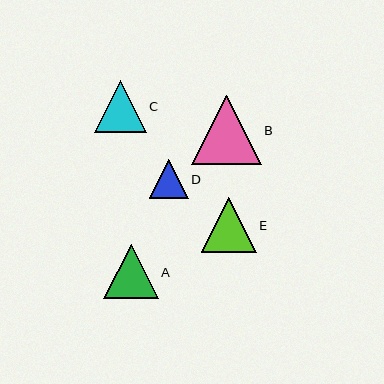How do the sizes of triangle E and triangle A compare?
Triangle E and triangle A are approximately the same size.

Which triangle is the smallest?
Triangle D is the smallest with a size of approximately 39 pixels.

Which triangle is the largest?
Triangle B is the largest with a size of approximately 69 pixels.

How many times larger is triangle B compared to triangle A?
Triangle B is approximately 1.3 times the size of triangle A.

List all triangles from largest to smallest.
From largest to smallest: B, E, A, C, D.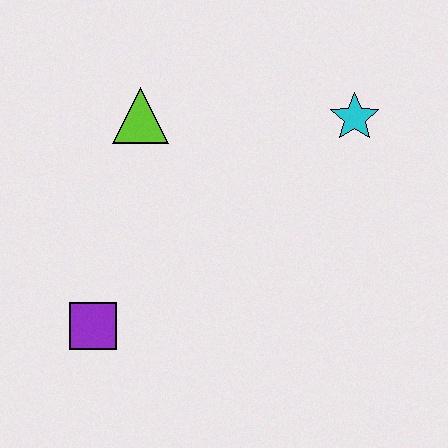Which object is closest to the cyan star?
The lime triangle is closest to the cyan star.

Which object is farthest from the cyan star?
The purple square is farthest from the cyan star.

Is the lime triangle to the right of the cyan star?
No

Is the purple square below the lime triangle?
Yes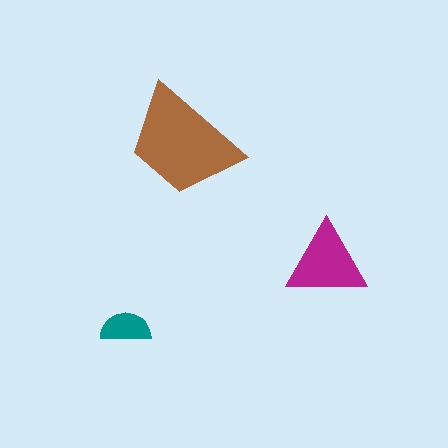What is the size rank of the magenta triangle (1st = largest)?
2nd.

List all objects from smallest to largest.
The teal semicircle, the magenta triangle, the brown trapezoid.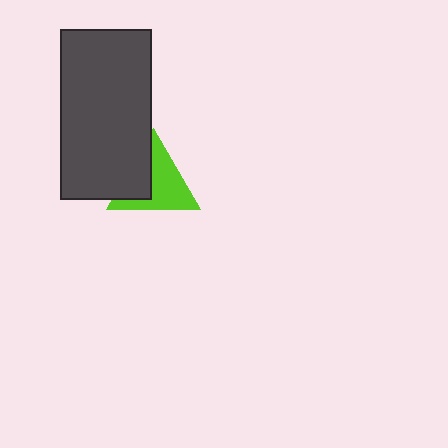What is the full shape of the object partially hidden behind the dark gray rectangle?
The partially hidden object is a lime triangle.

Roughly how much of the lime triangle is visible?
Most of it is visible (roughly 65%).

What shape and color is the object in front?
The object in front is a dark gray rectangle.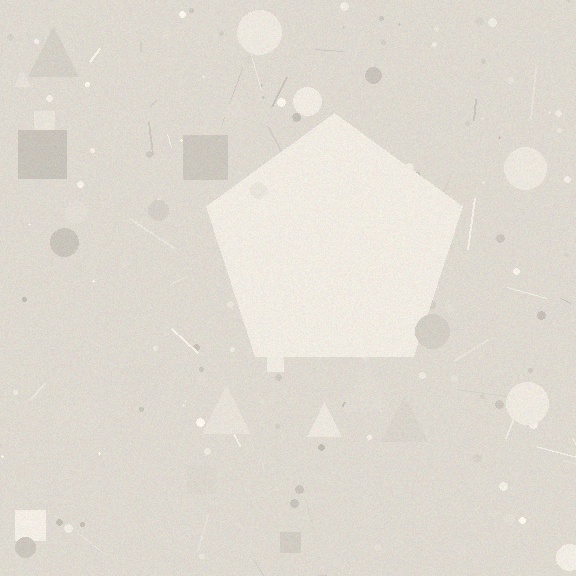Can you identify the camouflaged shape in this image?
The camouflaged shape is a pentagon.